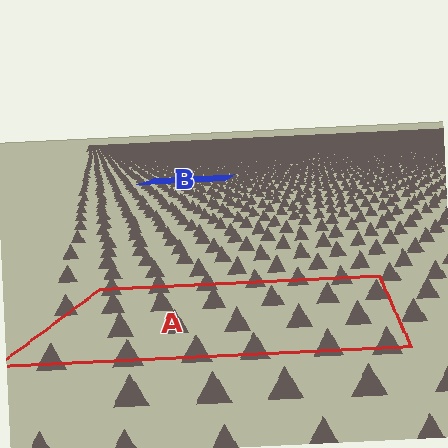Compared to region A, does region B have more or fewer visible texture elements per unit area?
Region B has more texture elements per unit area — they are packed more densely because it is farther away.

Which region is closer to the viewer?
Region A is closer. The texture elements there are larger and more spread out.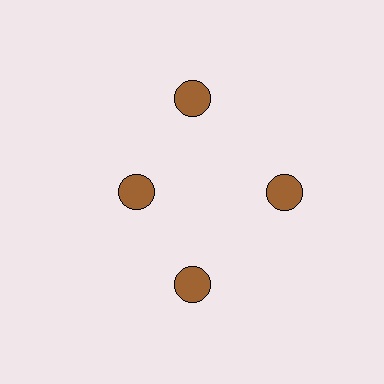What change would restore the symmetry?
The symmetry would be restored by moving it outward, back onto the ring so that all 4 circles sit at equal angles and equal distance from the center.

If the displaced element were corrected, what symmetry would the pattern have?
It would have 4-fold rotational symmetry — the pattern would map onto itself every 90 degrees.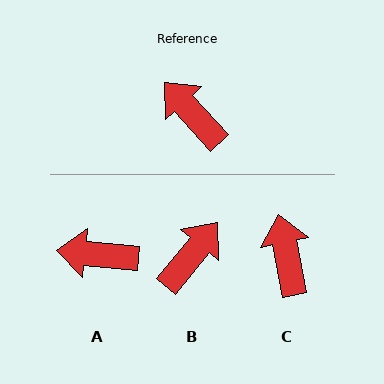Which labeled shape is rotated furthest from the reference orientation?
B, about 81 degrees away.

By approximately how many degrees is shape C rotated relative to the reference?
Approximately 31 degrees clockwise.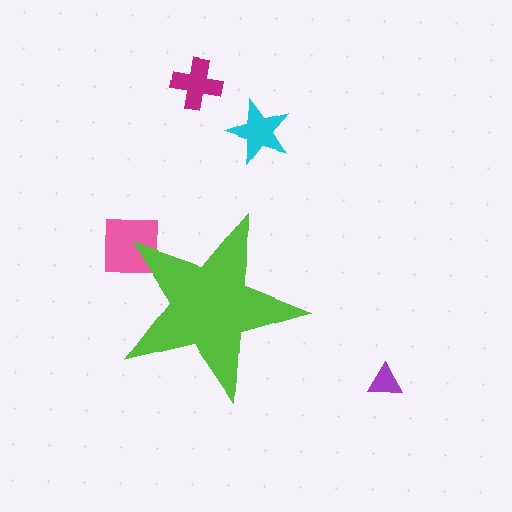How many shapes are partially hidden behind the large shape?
1 shape is partially hidden.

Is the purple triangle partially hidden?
No, the purple triangle is fully visible.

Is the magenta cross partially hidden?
No, the magenta cross is fully visible.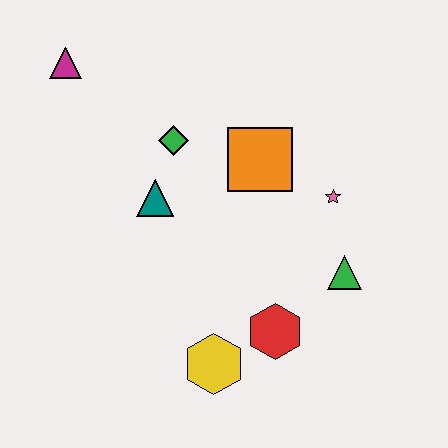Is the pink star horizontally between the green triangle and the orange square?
Yes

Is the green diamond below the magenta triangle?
Yes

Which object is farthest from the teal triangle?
The green triangle is farthest from the teal triangle.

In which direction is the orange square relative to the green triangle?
The orange square is above the green triangle.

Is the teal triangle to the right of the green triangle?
No